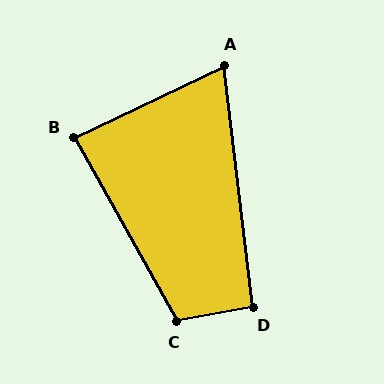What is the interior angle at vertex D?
Approximately 94 degrees (approximately right).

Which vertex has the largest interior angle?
C, at approximately 109 degrees.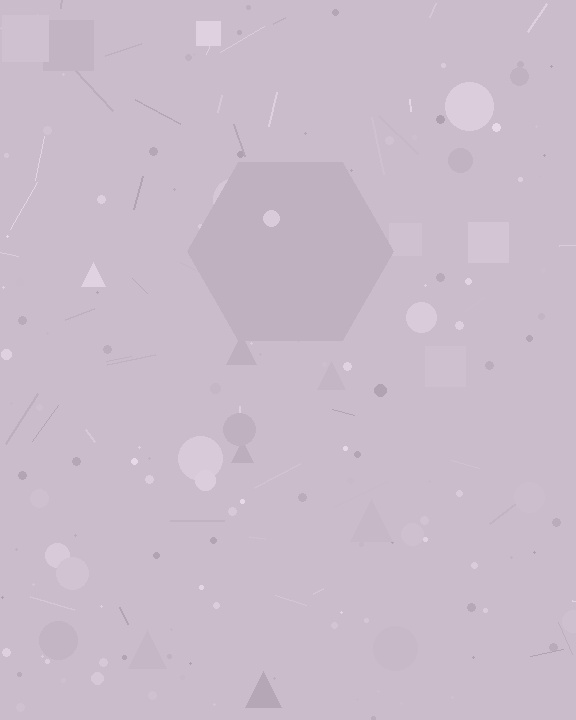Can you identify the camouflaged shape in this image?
The camouflaged shape is a hexagon.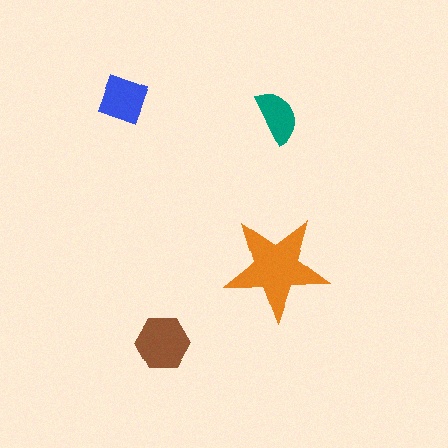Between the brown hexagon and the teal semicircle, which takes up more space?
The brown hexagon.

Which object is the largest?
The orange star.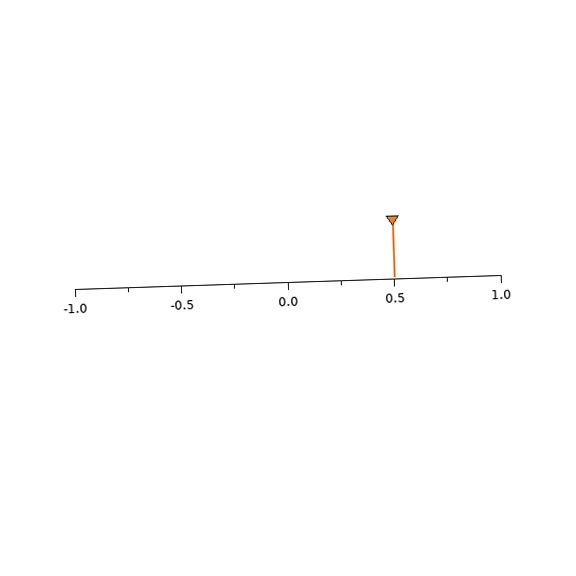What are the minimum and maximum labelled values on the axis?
The axis runs from -1.0 to 1.0.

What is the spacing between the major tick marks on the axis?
The major ticks are spaced 0.5 apart.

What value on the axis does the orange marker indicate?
The marker indicates approximately 0.5.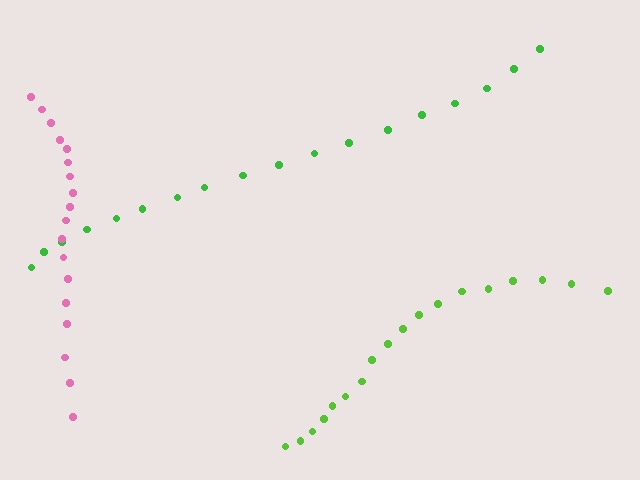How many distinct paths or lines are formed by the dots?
There are 3 distinct paths.